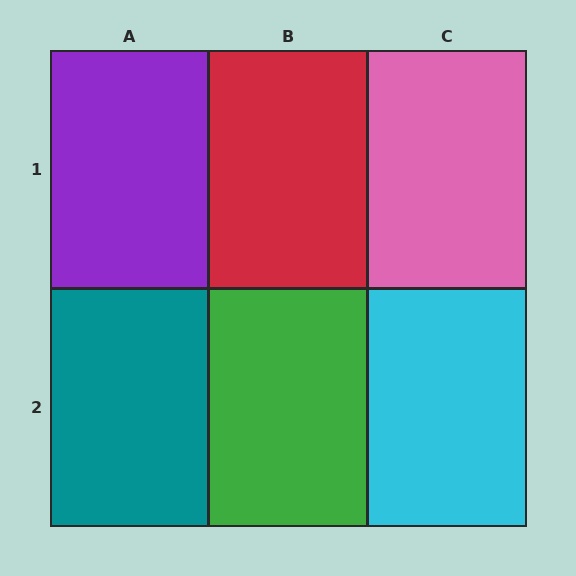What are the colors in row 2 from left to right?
Teal, green, cyan.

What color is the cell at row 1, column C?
Pink.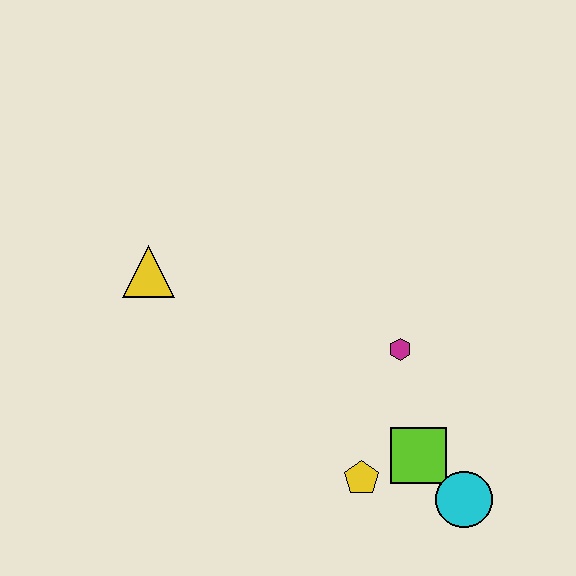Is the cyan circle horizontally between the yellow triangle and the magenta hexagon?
No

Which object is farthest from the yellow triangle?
The cyan circle is farthest from the yellow triangle.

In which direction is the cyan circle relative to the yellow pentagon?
The cyan circle is to the right of the yellow pentagon.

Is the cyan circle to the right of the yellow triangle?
Yes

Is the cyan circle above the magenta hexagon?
No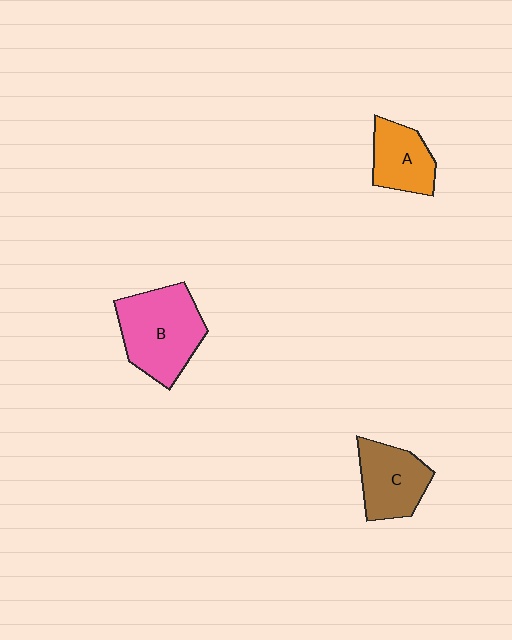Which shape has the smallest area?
Shape A (orange).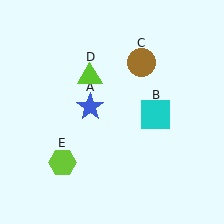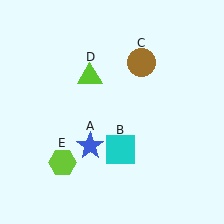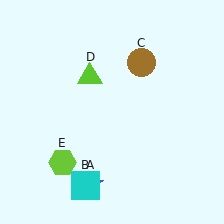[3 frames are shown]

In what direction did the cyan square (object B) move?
The cyan square (object B) moved down and to the left.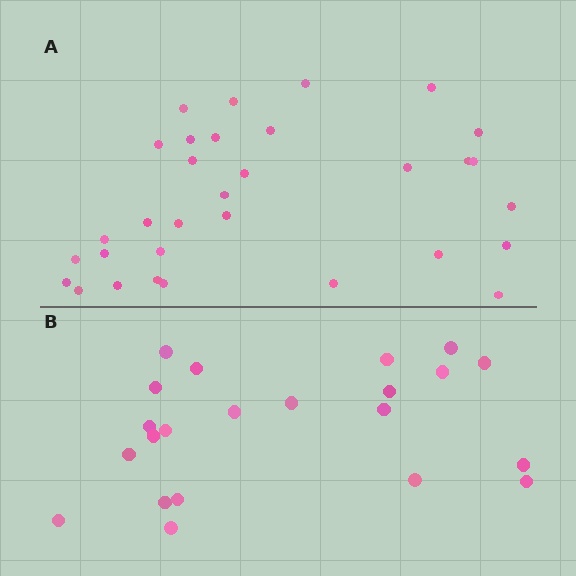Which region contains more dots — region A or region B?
Region A (the top region) has more dots.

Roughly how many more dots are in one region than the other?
Region A has roughly 10 or so more dots than region B.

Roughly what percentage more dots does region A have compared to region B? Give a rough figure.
About 45% more.